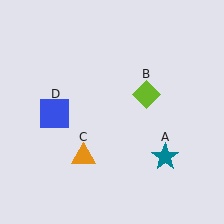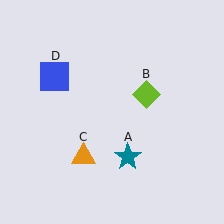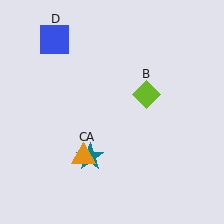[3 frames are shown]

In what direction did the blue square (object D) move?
The blue square (object D) moved up.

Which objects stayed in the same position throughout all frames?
Lime diamond (object B) and orange triangle (object C) remained stationary.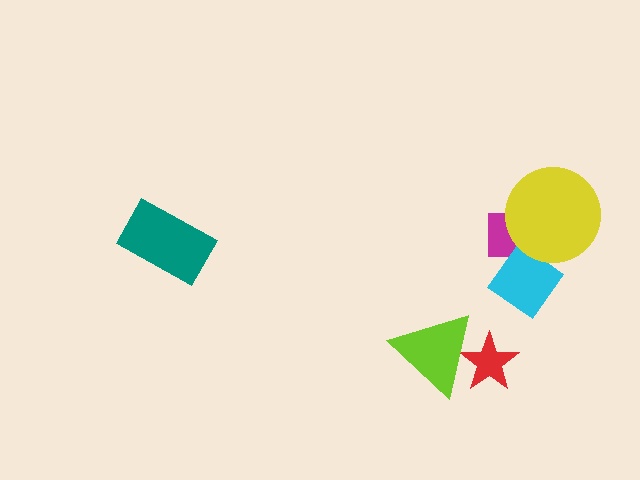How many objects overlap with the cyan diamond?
2 objects overlap with the cyan diamond.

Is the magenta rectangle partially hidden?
Yes, it is partially covered by another shape.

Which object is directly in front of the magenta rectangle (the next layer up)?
The cyan diamond is directly in front of the magenta rectangle.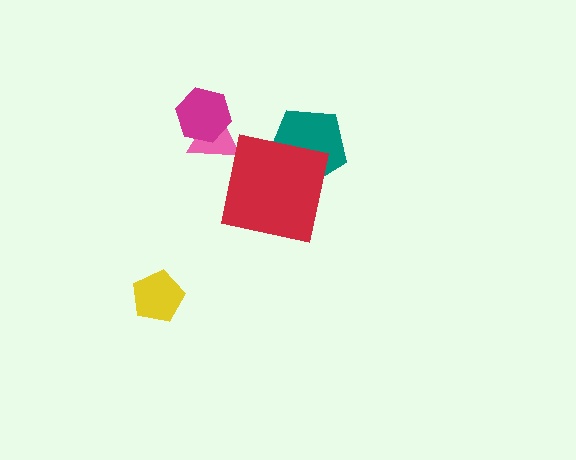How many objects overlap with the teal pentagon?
1 object overlaps with the teal pentagon.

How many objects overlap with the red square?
1 object overlaps with the red square.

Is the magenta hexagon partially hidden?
No, no other shape covers it.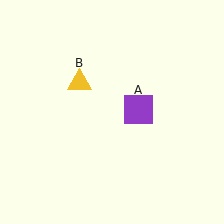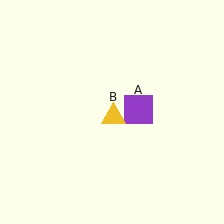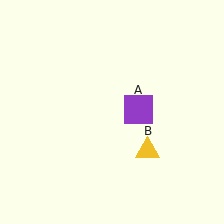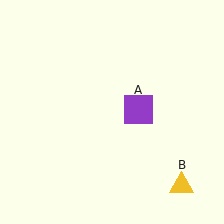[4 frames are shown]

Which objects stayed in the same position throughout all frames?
Purple square (object A) remained stationary.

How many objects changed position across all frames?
1 object changed position: yellow triangle (object B).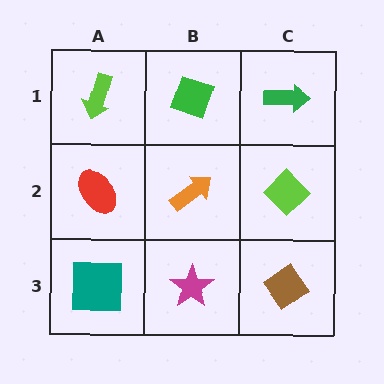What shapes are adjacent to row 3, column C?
A lime diamond (row 2, column C), a magenta star (row 3, column B).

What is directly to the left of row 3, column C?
A magenta star.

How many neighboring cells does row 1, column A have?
2.